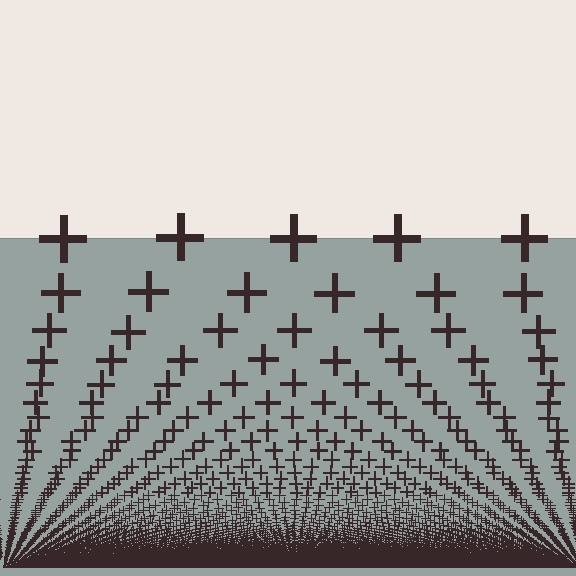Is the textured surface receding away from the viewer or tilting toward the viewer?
The surface appears to tilt toward the viewer. Texture elements get larger and sparser toward the top.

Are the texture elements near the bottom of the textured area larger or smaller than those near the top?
Smaller. The gradient is inverted — elements near the bottom are smaller and denser.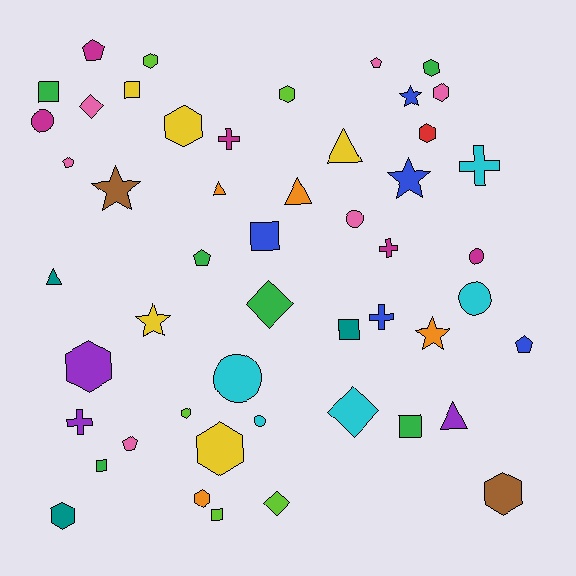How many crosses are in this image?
There are 5 crosses.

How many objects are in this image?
There are 50 objects.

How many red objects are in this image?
There is 1 red object.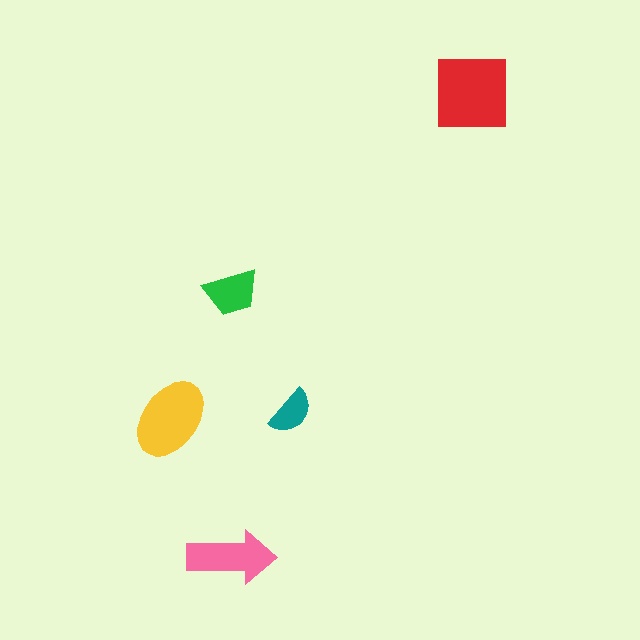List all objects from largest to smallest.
The red square, the yellow ellipse, the pink arrow, the green trapezoid, the teal semicircle.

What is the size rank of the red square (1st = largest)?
1st.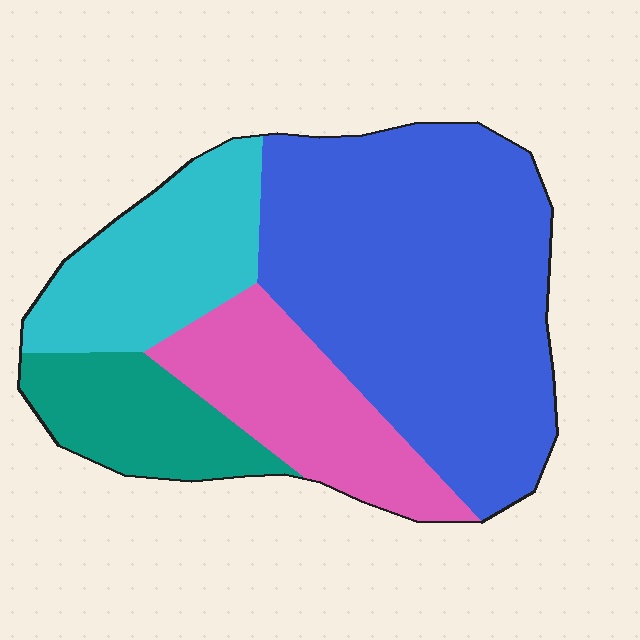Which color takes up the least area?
Teal, at roughly 15%.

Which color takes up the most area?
Blue, at roughly 50%.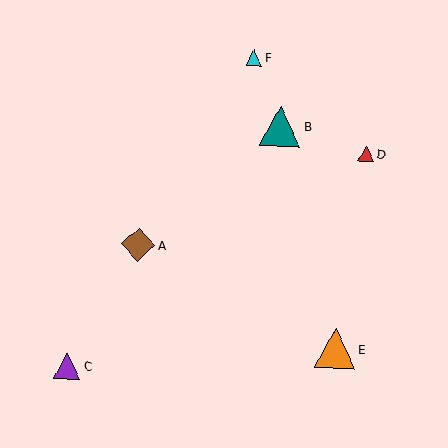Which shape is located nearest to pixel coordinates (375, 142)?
The red triangle (labeled D) at (366, 154) is nearest to that location.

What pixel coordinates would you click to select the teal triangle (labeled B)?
Click at (281, 126) to select the teal triangle B.